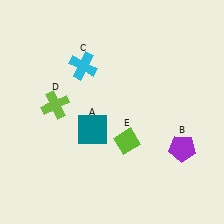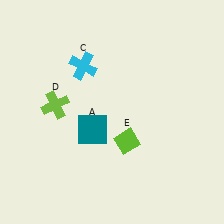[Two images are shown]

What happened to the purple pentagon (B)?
The purple pentagon (B) was removed in Image 2. It was in the bottom-right area of Image 1.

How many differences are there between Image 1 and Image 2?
There is 1 difference between the two images.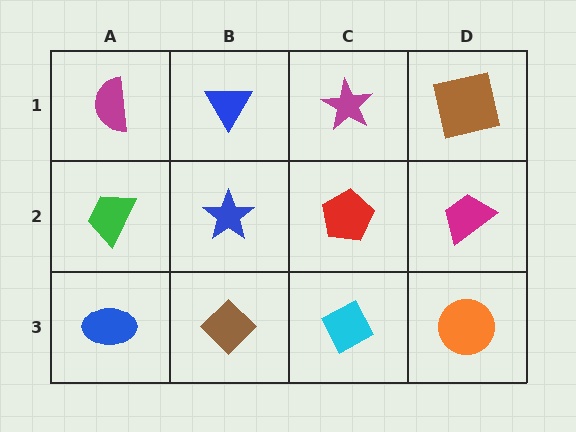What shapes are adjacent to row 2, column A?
A magenta semicircle (row 1, column A), a blue ellipse (row 3, column A), a blue star (row 2, column B).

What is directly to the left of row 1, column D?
A magenta star.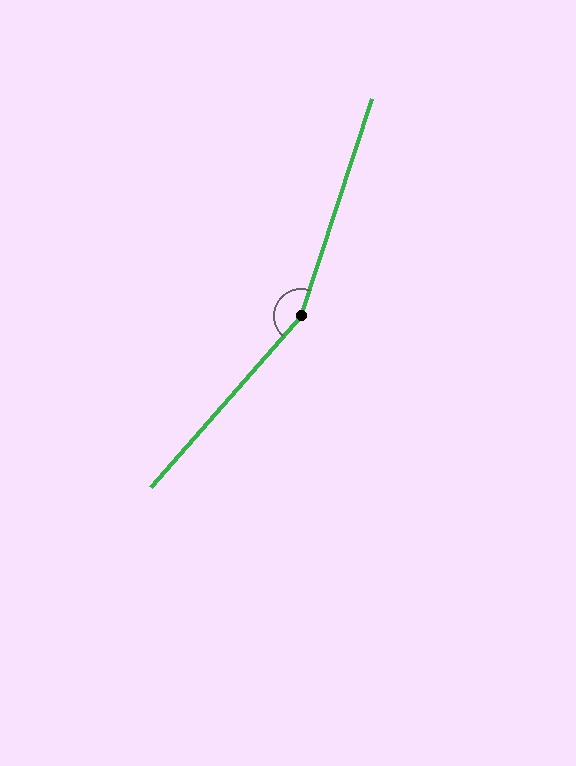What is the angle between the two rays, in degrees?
Approximately 157 degrees.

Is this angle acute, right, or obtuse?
It is obtuse.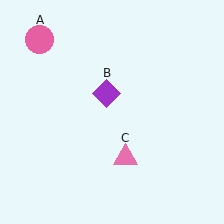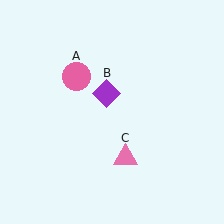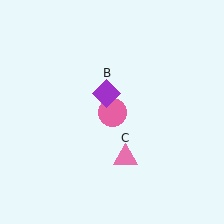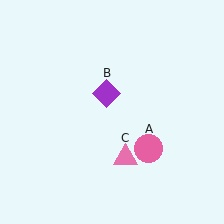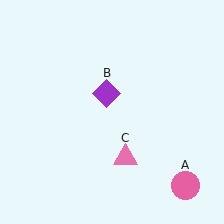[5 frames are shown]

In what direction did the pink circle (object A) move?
The pink circle (object A) moved down and to the right.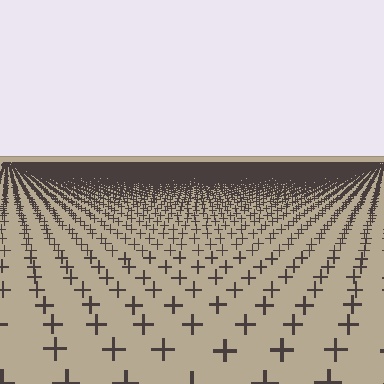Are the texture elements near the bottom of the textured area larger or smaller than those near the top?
Larger. Near the bottom, elements are closer to the viewer and appear at a bigger on-screen size.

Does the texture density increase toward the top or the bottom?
Density increases toward the top.